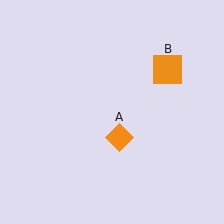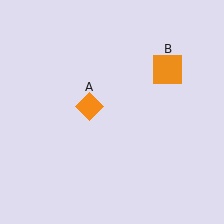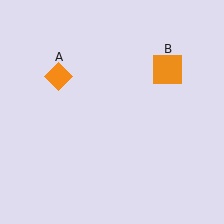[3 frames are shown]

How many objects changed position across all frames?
1 object changed position: orange diamond (object A).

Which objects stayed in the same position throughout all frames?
Orange square (object B) remained stationary.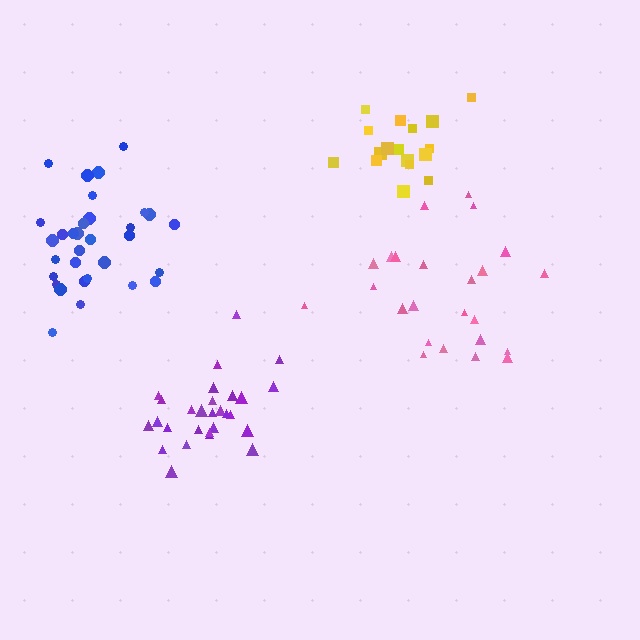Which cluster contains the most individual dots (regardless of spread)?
Blue (32).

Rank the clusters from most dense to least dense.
blue, yellow, purple, pink.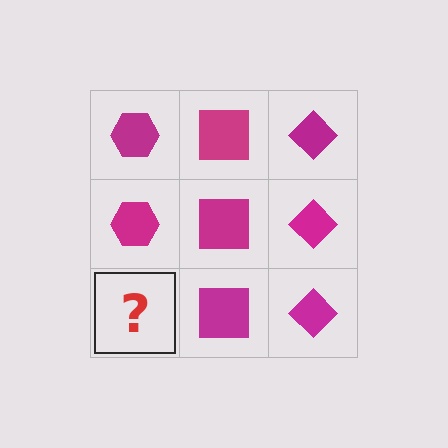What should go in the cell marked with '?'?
The missing cell should contain a magenta hexagon.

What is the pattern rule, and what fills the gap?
The rule is that each column has a consistent shape. The gap should be filled with a magenta hexagon.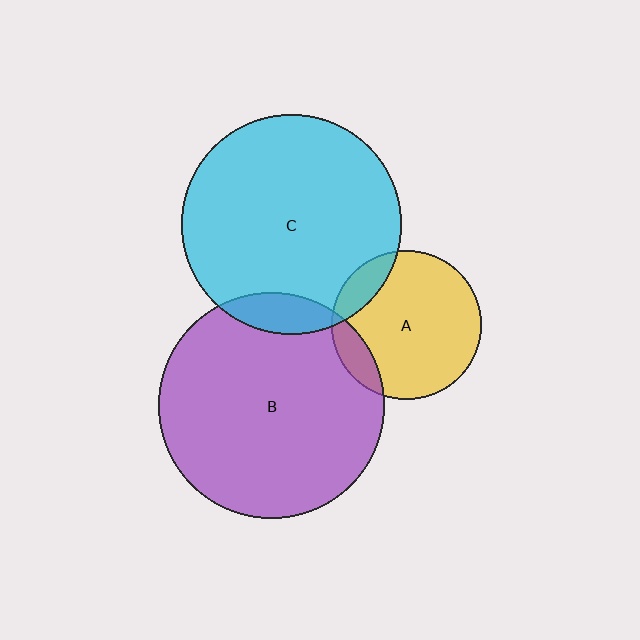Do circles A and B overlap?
Yes.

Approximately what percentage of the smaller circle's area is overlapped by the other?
Approximately 10%.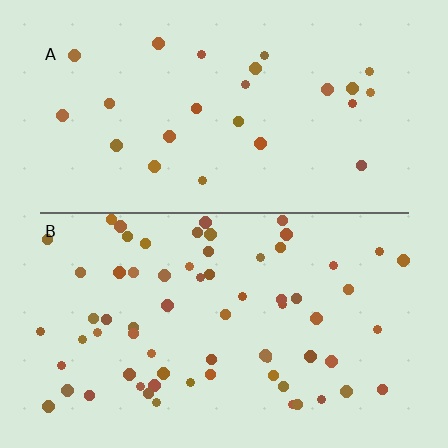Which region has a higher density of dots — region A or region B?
B (the bottom).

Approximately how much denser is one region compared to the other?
Approximately 2.7× — region B over region A.